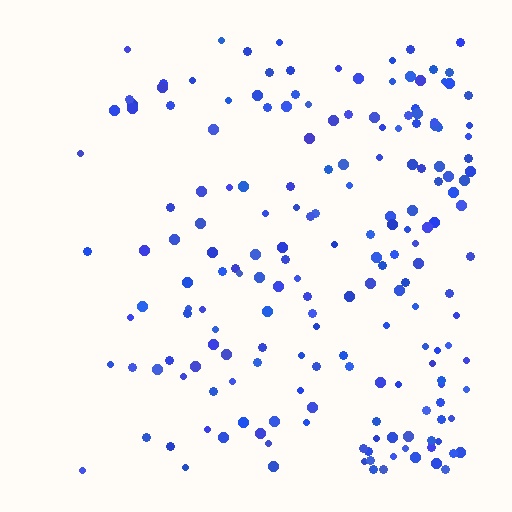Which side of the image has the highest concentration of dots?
The right.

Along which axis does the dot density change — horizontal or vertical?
Horizontal.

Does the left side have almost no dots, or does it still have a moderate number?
Still a moderate number, just noticeably fewer than the right.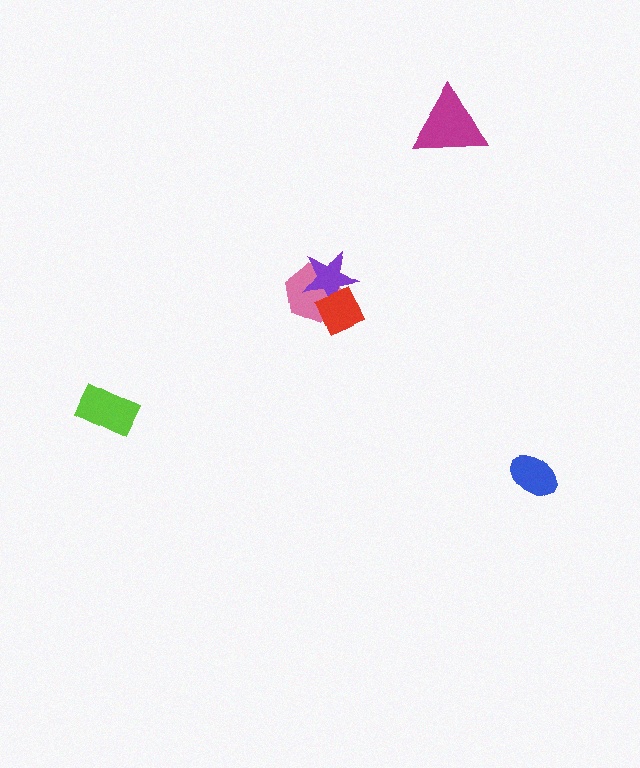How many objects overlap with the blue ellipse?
0 objects overlap with the blue ellipse.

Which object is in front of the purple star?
The red diamond is in front of the purple star.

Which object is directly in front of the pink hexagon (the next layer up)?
The purple star is directly in front of the pink hexagon.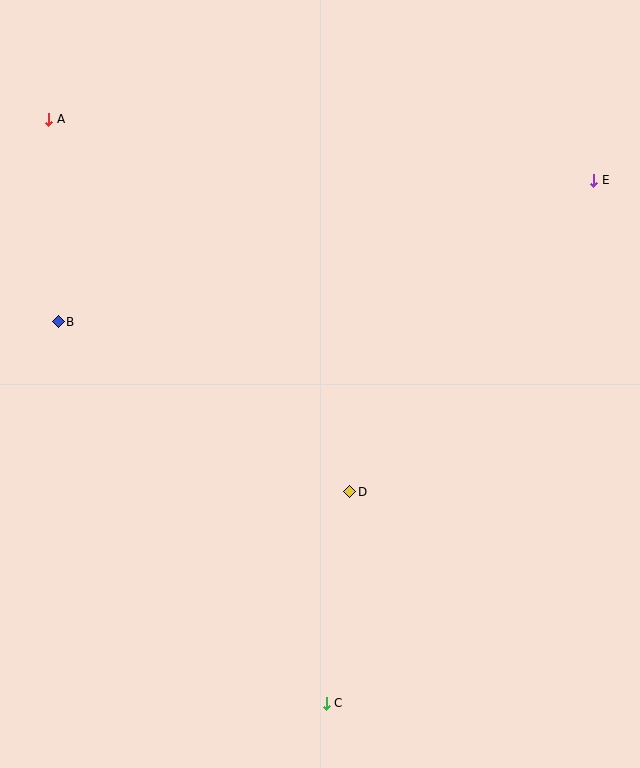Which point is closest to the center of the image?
Point D at (350, 492) is closest to the center.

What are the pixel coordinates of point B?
Point B is at (58, 322).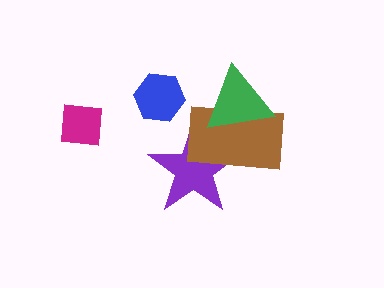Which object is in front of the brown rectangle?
The green triangle is in front of the brown rectangle.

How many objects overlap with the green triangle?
1 object overlaps with the green triangle.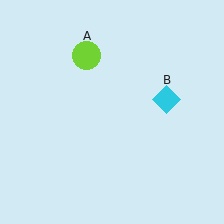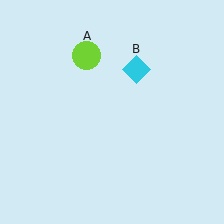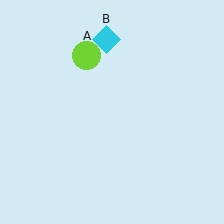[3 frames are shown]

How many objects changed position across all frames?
1 object changed position: cyan diamond (object B).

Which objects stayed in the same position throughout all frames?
Lime circle (object A) remained stationary.